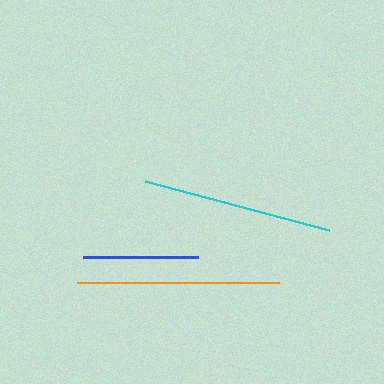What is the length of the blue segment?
The blue segment is approximately 115 pixels long.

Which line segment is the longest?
The orange line is the longest at approximately 203 pixels.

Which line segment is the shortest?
The blue line is the shortest at approximately 115 pixels.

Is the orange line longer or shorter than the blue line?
The orange line is longer than the blue line.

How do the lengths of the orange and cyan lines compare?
The orange and cyan lines are approximately the same length.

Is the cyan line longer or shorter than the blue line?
The cyan line is longer than the blue line.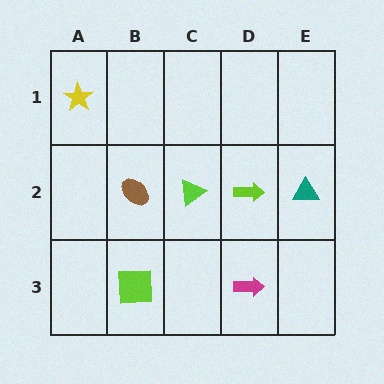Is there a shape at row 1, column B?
No, that cell is empty.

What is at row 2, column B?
A brown ellipse.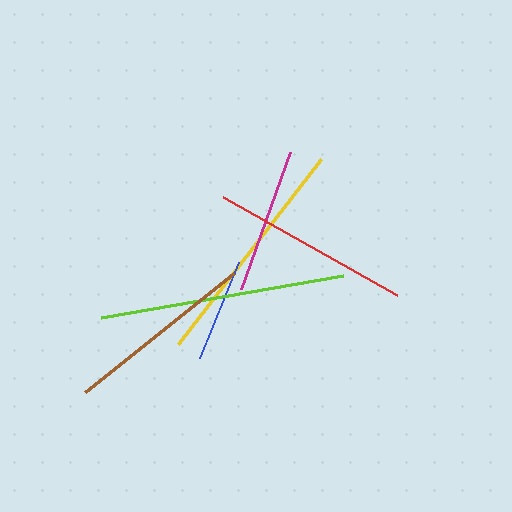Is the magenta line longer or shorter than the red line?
The red line is longer than the magenta line.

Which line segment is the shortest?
The blue line is the shortest at approximately 104 pixels.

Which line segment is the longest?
The lime line is the longest at approximately 245 pixels.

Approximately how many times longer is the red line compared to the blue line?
The red line is approximately 1.9 times the length of the blue line.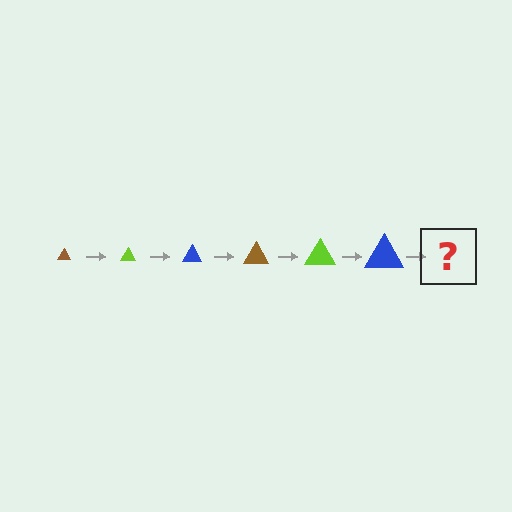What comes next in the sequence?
The next element should be a brown triangle, larger than the previous one.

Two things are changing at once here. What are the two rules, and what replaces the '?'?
The two rules are that the triangle grows larger each step and the color cycles through brown, lime, and blue. The '?' should be a brown triangle, larger than the previous one.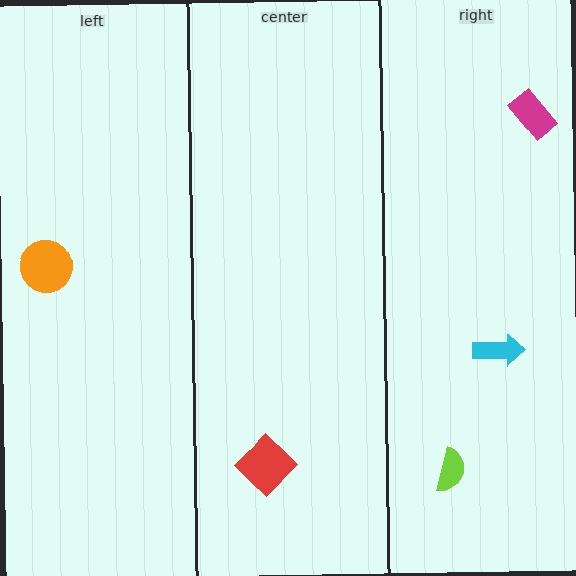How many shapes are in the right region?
3.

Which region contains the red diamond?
The center region.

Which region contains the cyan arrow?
The right region.